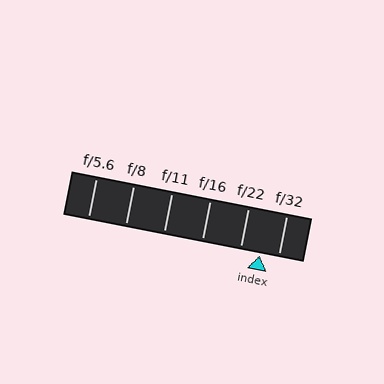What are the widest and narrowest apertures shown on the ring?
The widest aperture shown is f/5.6 and the narrowest is f/32.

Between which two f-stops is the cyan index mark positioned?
The index mark is between f/22 and f/32.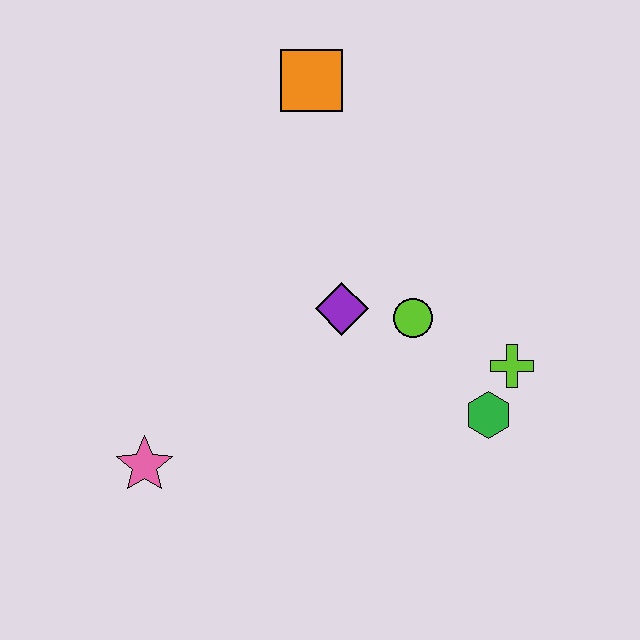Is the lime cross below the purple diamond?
Yes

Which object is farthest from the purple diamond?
The pink star is farthest from the purple diamond.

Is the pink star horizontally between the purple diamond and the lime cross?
No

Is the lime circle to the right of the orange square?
Yes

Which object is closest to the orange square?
The purple diamond is closest to the orange square.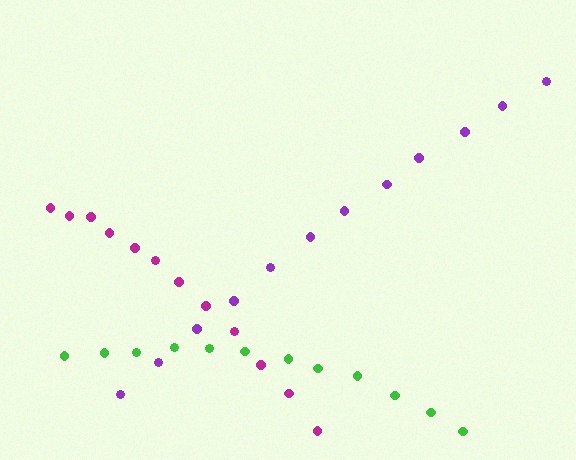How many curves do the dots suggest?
There are 3 distinct paths.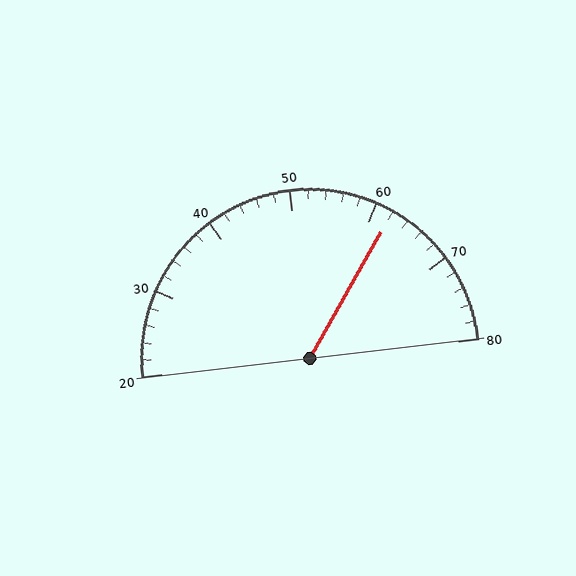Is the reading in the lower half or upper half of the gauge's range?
The reading is in the upper half of the range (20 to 80).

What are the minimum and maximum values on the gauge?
The gauge ranges from 20 to 80.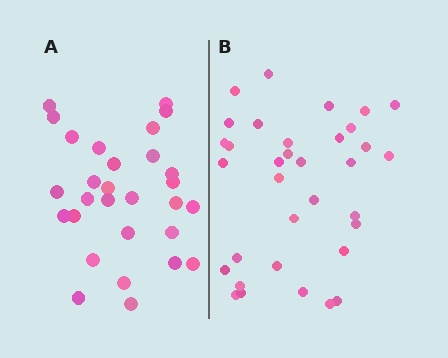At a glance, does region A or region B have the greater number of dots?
Region B (the right region) has more dots.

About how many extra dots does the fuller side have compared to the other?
Region B has about 5 more dots than region A.